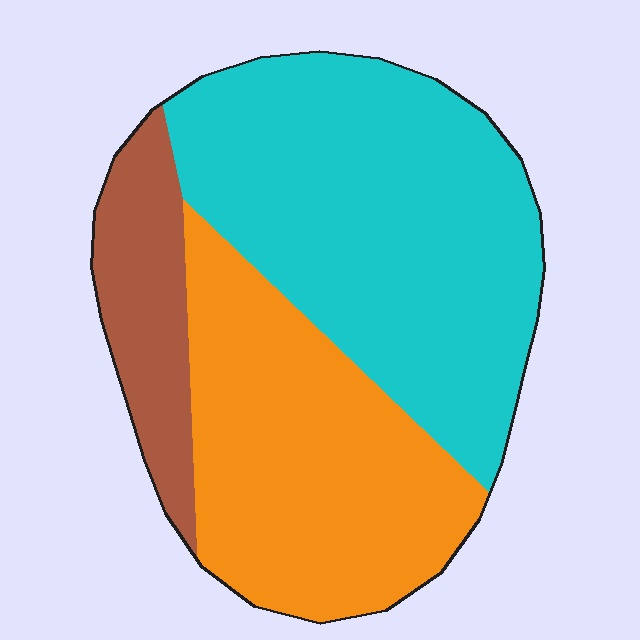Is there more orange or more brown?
Orange.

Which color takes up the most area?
Cyan, at roughly 50%.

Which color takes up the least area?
Brown, at roughly 15%.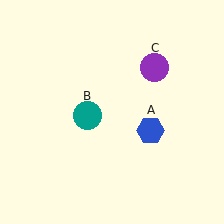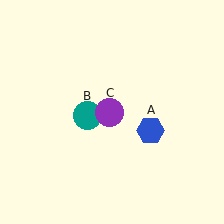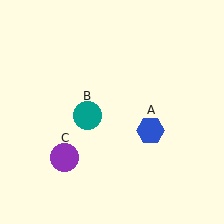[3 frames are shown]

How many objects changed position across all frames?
1 object changed position: purple circle (object C).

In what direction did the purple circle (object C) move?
The purple circle (object C) moved down and to the left.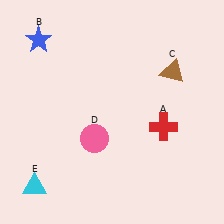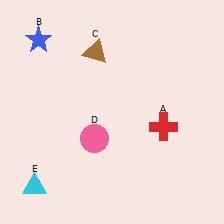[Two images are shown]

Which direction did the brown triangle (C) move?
The brown triangle (C) moved left.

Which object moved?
The brown triangle (C) moved left.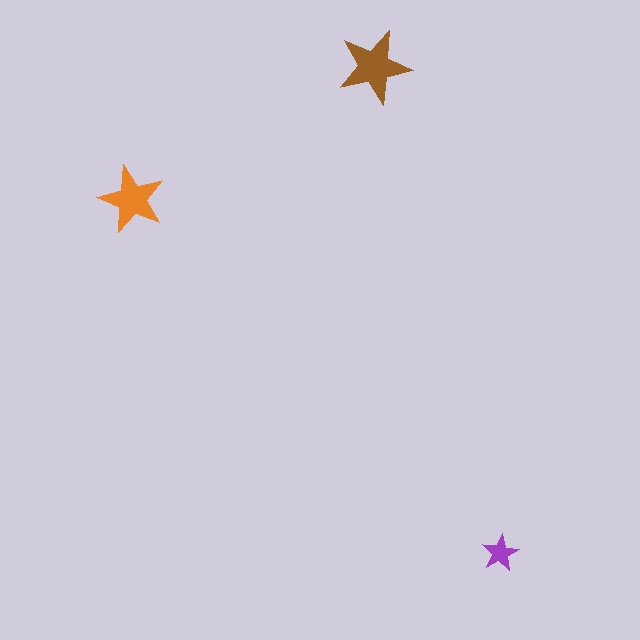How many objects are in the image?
There are 3 objects in the image.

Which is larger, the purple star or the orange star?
The orange one.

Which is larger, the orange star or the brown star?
The brown one.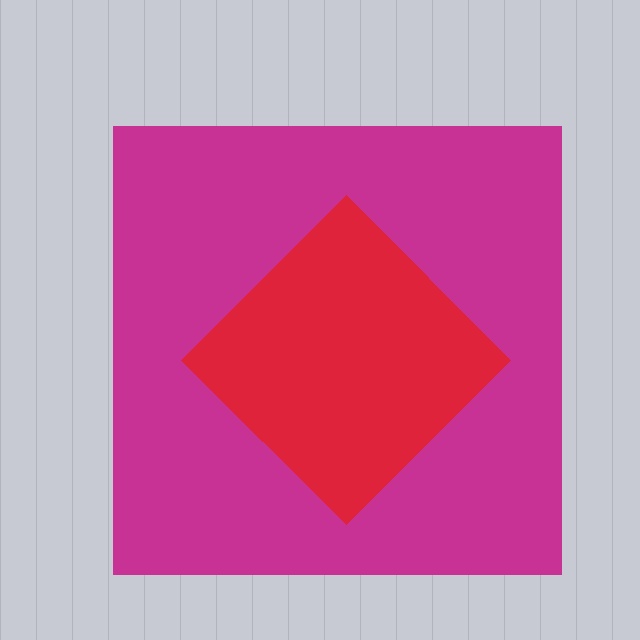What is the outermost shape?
The magenta square.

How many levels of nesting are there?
2.